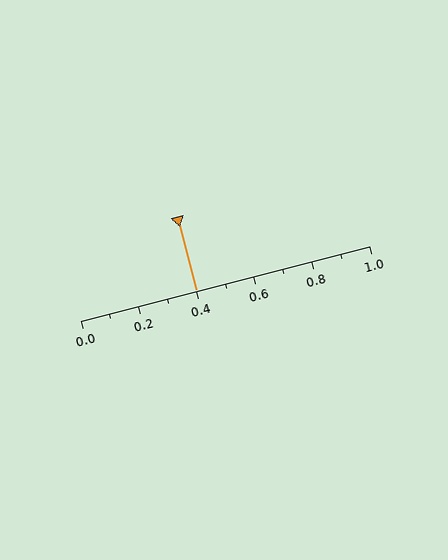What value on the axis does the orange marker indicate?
The marker indicates approximately 0.4.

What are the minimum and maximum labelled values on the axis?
The axis runs from 0.0 to 1.0.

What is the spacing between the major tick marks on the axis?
The major ticks are spaced 0.2 apart.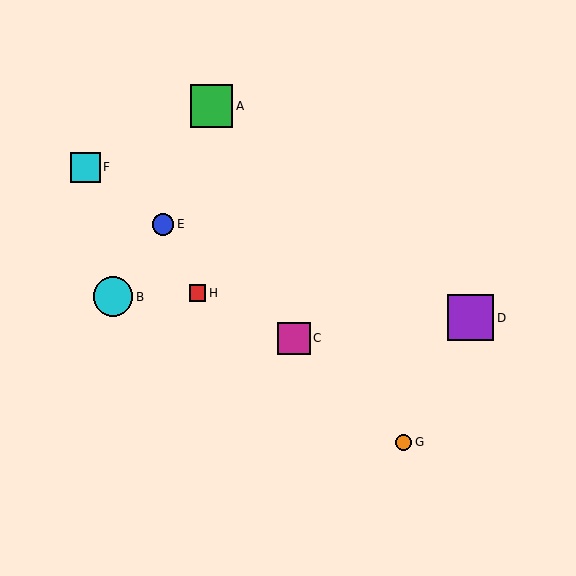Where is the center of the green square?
The center of the green square is at (211, 106).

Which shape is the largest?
The purple square (labeled D) is the largest.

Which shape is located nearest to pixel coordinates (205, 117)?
The green square (labeled A) at (211, 106) is nearest to that location.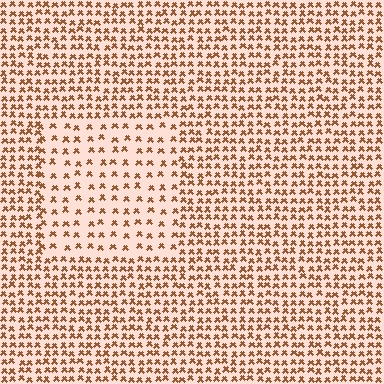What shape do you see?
I see a rectangle.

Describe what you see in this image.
The image contains small brown elements arranged at two different densities. A rectangle-shaped region is visible where the elements are less densely packed than the surrounding area.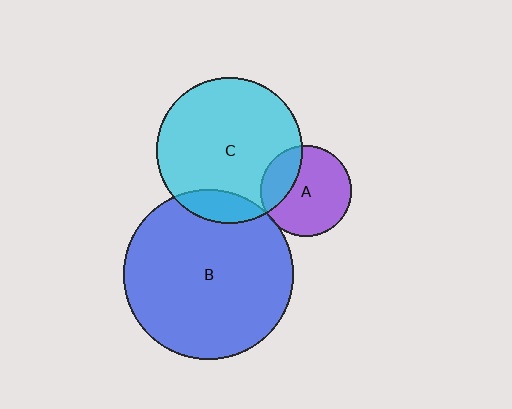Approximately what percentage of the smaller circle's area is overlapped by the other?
Approximately 25%.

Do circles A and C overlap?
Yes.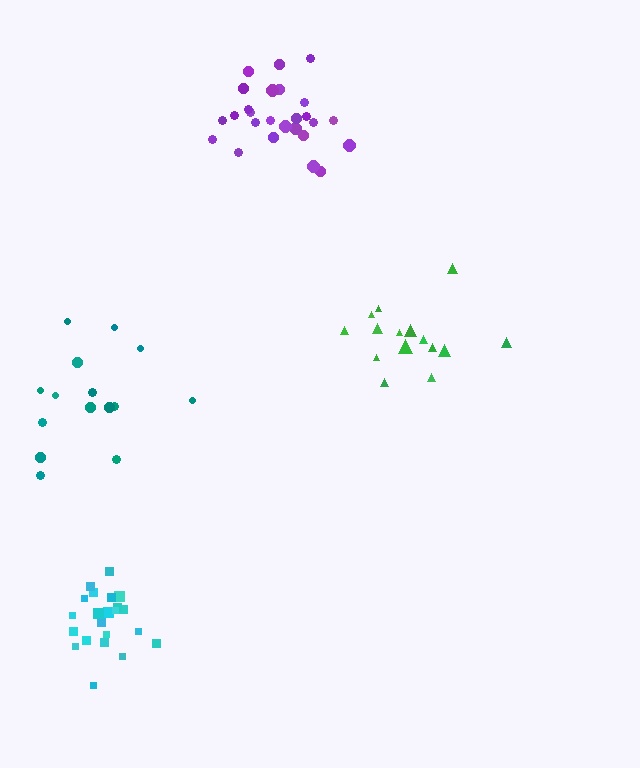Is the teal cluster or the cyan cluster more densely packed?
Cyan.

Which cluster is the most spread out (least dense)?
Teal.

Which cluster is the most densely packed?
Cyan.